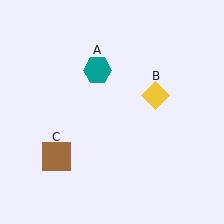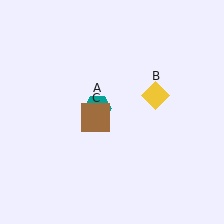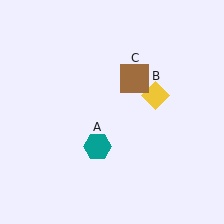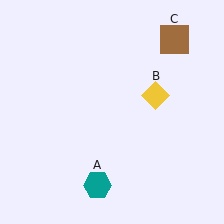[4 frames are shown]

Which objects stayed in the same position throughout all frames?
Yellow diamond (object B) remained stationary.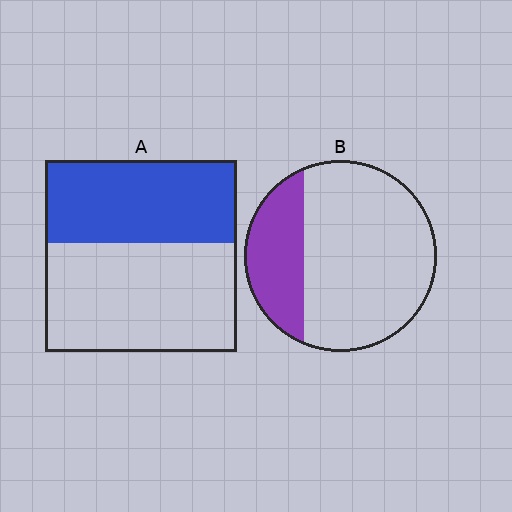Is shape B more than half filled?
No.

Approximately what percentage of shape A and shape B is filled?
A is approximately 45% and B is approximately 25%.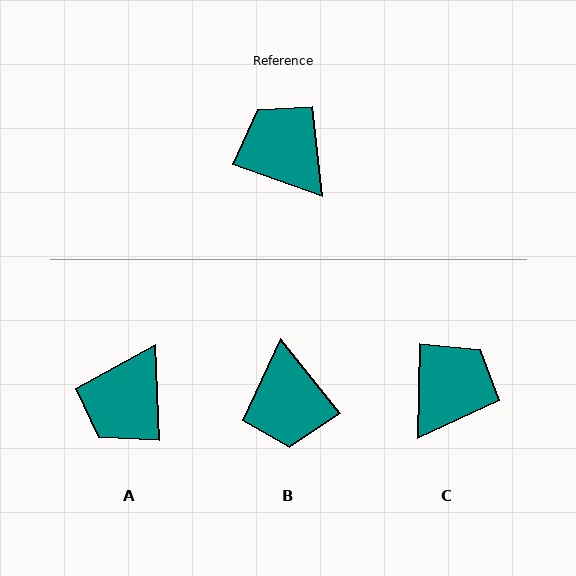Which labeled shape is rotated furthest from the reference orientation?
B, about 148 degrees away.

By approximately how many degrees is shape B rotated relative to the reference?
Approximately 148 degrees counter-clockwise.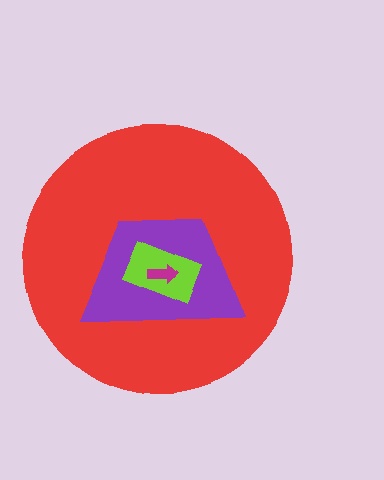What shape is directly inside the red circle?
The purple trapezoid.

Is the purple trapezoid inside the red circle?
Yes.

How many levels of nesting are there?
4.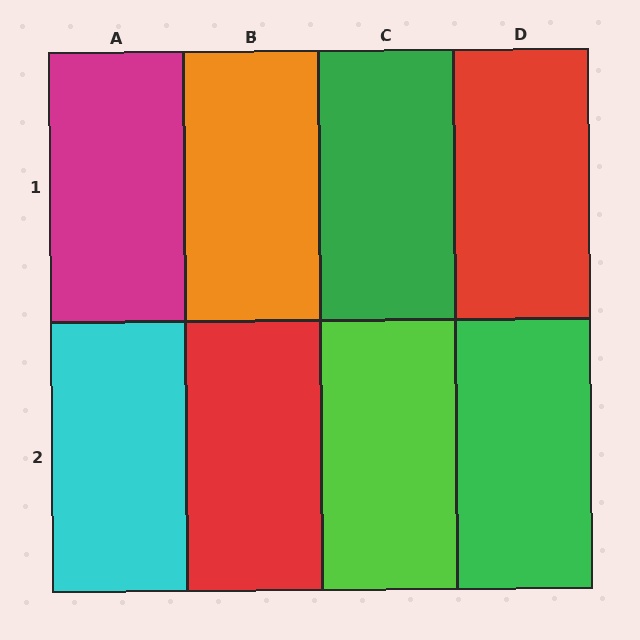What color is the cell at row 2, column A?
Cyan.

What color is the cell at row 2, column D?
Green.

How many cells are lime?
1 cell is lime.